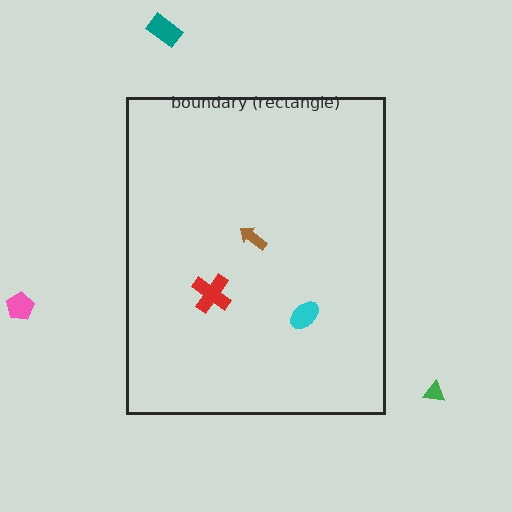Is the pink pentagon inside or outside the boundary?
Outside.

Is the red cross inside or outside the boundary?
Inside.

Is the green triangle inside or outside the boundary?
Outside.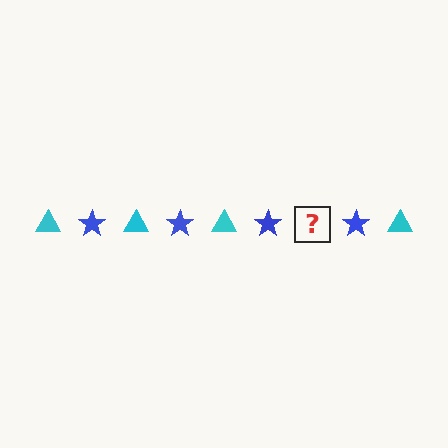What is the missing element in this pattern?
The missing element is a cyan triangle.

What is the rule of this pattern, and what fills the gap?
The rule is that the pattern alternates between cyan triangle and blue star. The gap should be filled with a cyan triangle.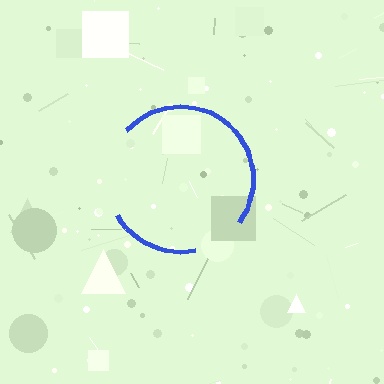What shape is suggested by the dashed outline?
The dashed outline suggests a circle.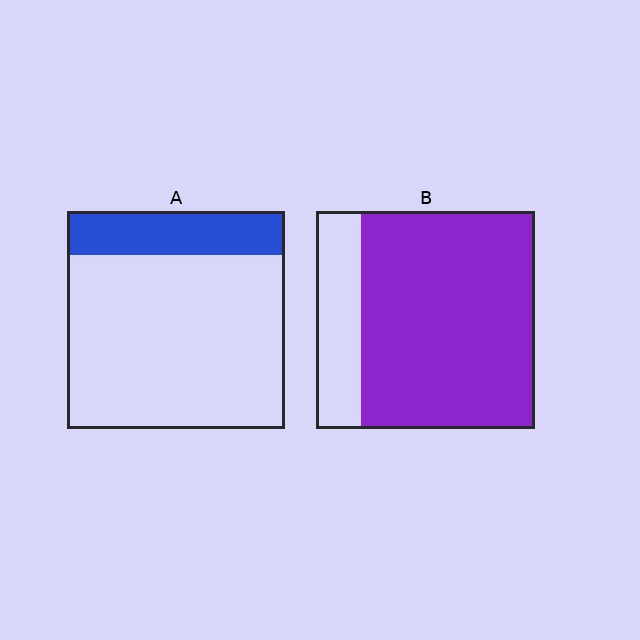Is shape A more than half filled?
No.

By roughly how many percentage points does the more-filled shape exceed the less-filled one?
By roughly 60 percentage points (B over A).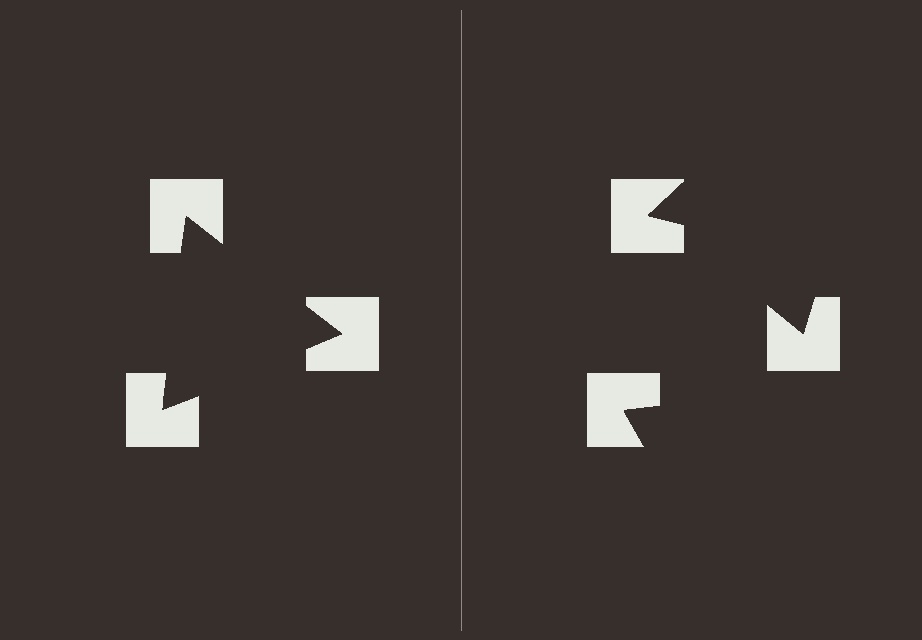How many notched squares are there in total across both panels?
6 — 3 on each side.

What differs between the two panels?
The notched squares are positioned identically on both sides; only the wedge orientations differ. On the left they align to a triangle; on the right they are misaligned.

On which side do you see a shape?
An illusory triangle appears on the left side. On the right side the wedge cuts are rotated, so no coherent shape forms.